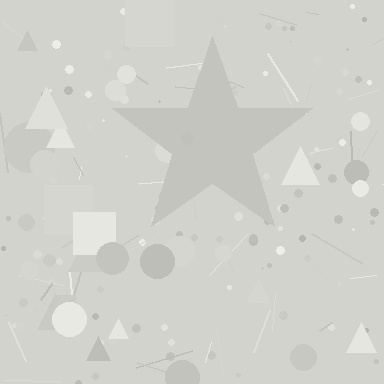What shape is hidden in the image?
A star is hidden in the image.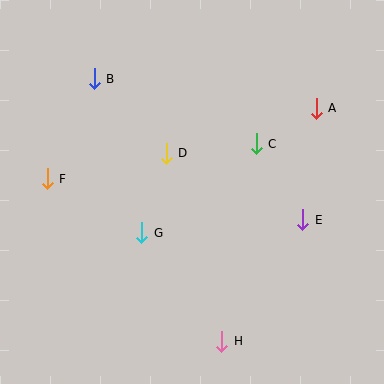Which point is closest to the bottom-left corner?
Point G is closest to the bottom-left corner.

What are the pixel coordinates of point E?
Point E is at (303, 220).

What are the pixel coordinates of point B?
Point B is at (94, 79).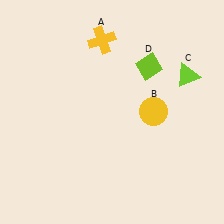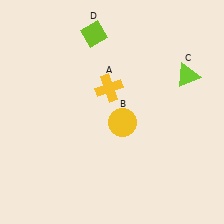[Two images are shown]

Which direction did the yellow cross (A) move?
The yellow cross (A) moved down.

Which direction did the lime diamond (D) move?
The lime diamond (D) moved left.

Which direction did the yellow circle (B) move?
The yellow circle (B) moved left.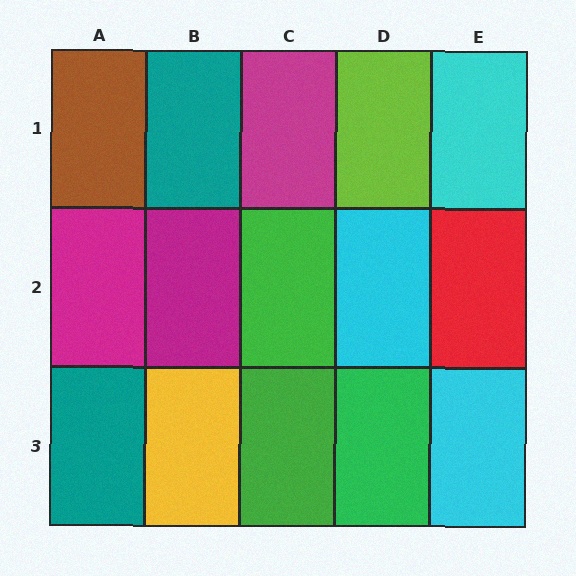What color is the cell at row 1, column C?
Magenta.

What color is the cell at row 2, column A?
Magenta.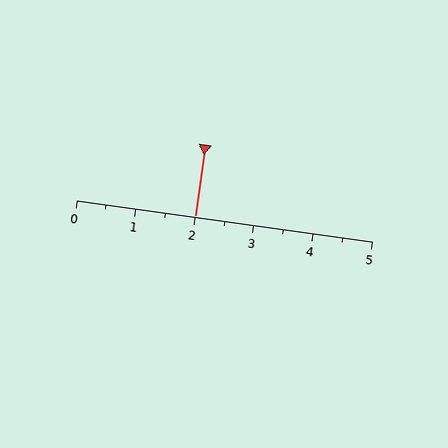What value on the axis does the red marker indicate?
The marker indicates approximately 2.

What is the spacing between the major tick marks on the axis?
The major ticks are spaced 1 apart.